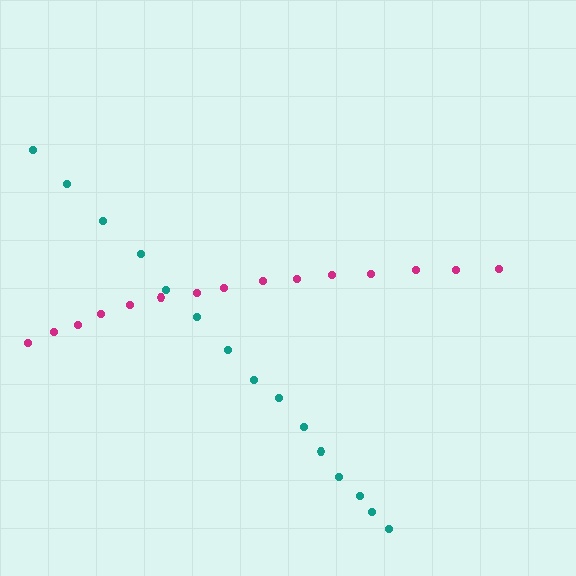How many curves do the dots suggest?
There are 2 distinct paths.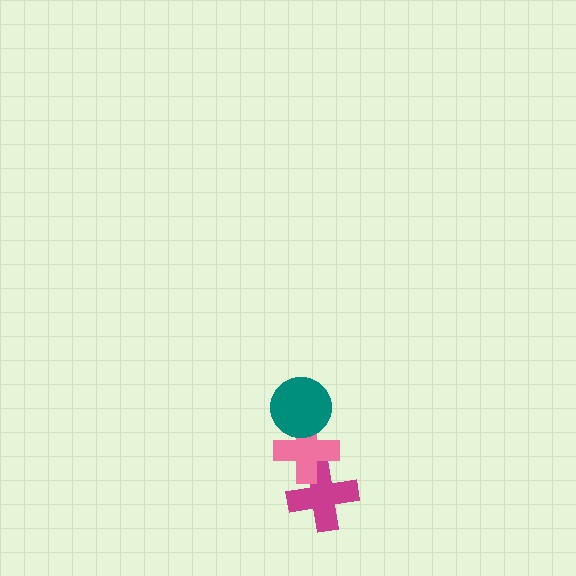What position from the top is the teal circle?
The teal circle is 1st from the top.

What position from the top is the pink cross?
The pink cross is 2nd from the top.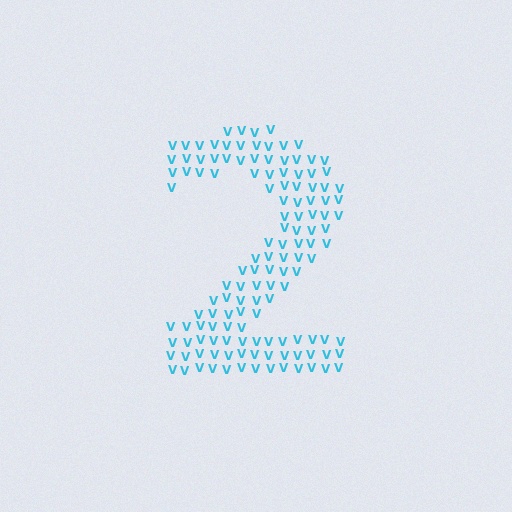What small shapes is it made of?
It is made of small letter V's.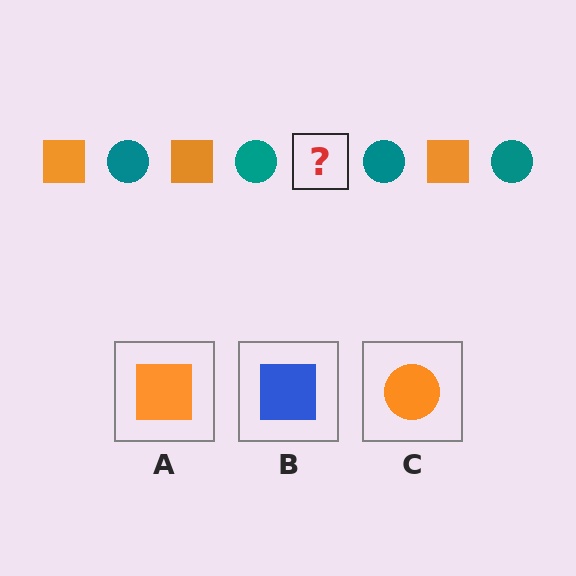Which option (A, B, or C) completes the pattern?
A.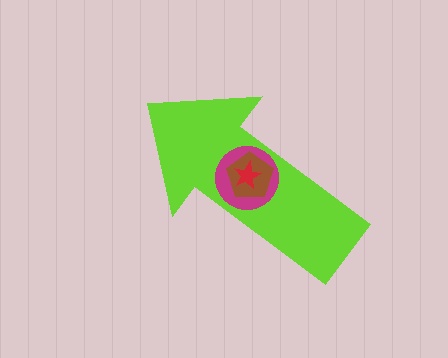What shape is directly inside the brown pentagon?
The red star.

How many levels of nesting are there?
4.